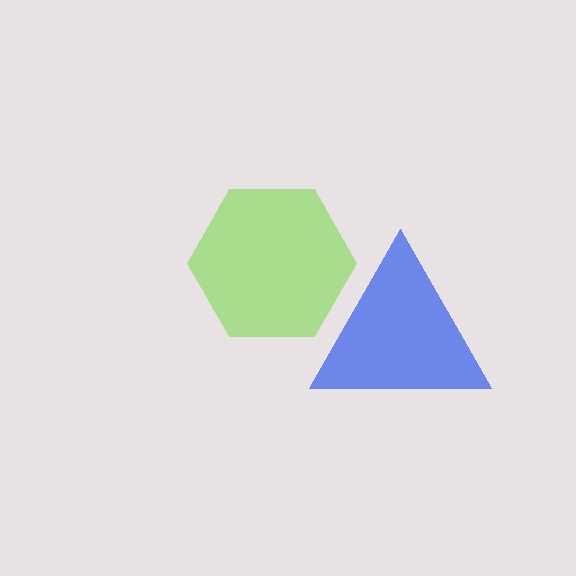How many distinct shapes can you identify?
There are 2 distinct shapes: a blue triangle, a lime hexagon.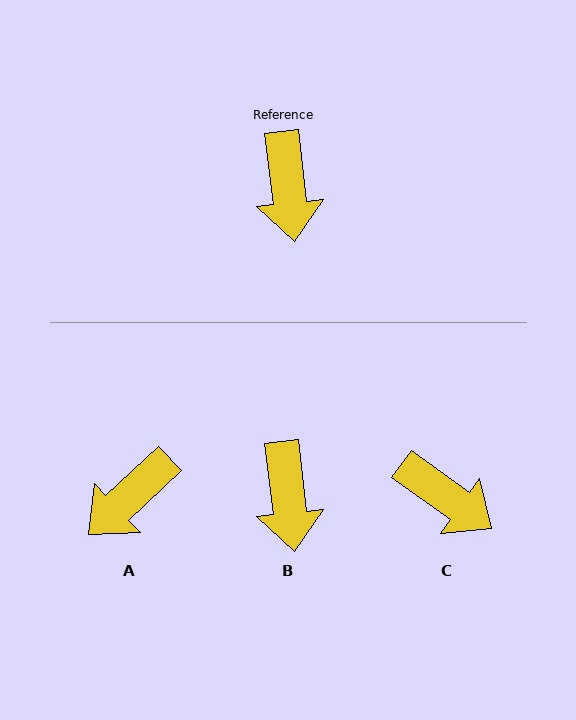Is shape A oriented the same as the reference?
No, it is off by about 54 degrees.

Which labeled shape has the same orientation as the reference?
B.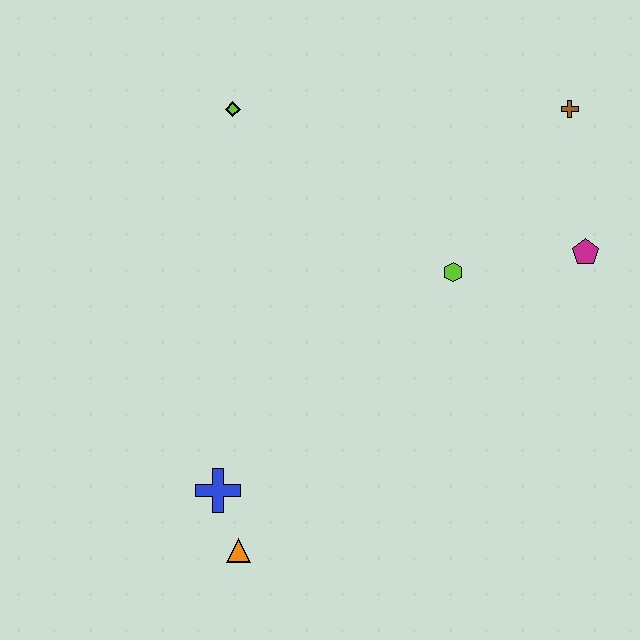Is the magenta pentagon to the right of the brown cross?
Yes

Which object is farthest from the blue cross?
The brown cross is farthest from the blue cross.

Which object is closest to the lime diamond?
The lime hexagon is closest to the lime diamond.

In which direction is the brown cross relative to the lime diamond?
The brown cross is to the right of the lime diamond.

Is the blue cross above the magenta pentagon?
No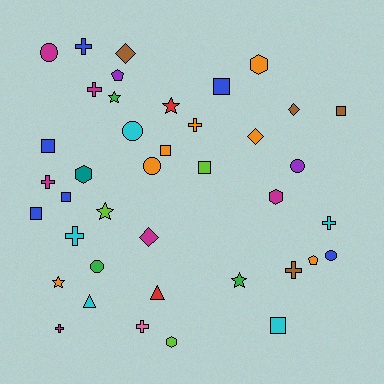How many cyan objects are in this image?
There are 5 cyan objects.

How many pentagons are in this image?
There are 2 pentagons.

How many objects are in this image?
There are 40 objects.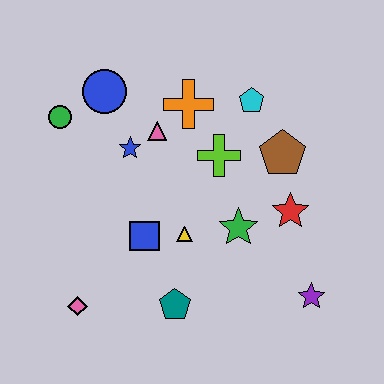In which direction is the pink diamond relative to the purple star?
The pink diamond is to the left of the purple star.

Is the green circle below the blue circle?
Yes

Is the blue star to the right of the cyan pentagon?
No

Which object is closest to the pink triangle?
The blue star is closest to the pink triangle.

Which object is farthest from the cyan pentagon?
The pink diamond is farthest from the cyan pentagon.